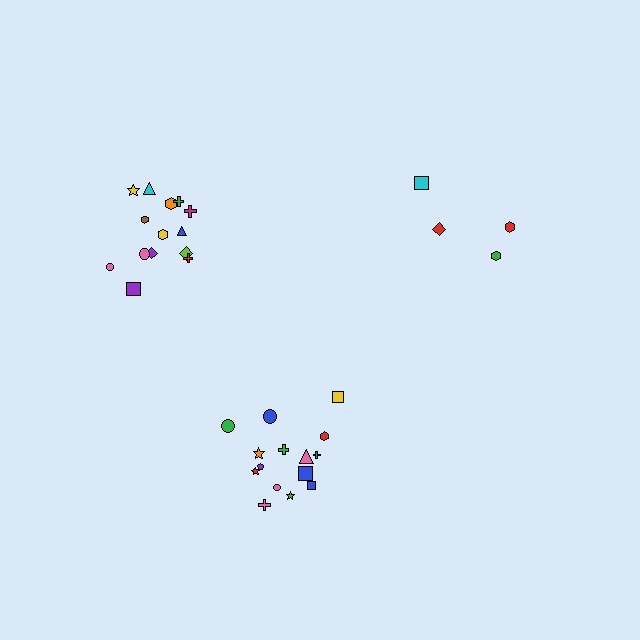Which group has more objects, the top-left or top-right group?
The top-left group.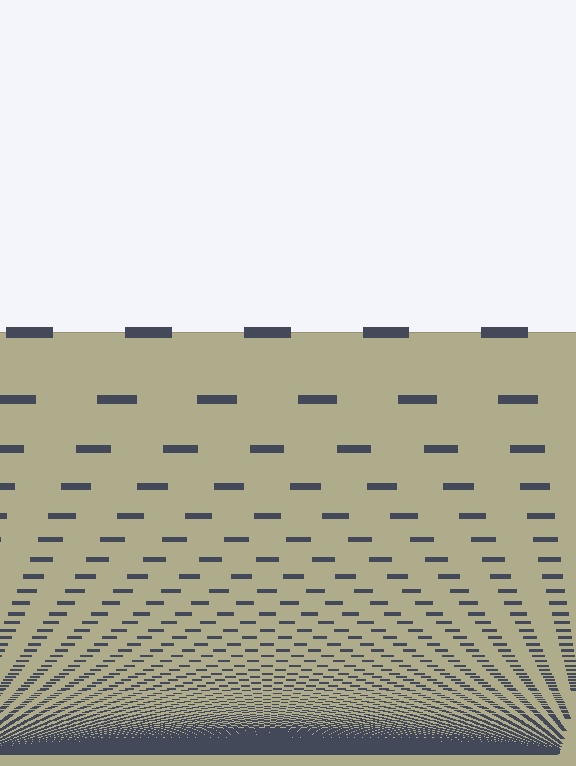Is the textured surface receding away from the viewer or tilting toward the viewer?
The surface appears to tilt toward the viewer. Texture elements get larger and sparser toward the top.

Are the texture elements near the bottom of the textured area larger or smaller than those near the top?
Smaller. The gradient is inverted — elements near the bottom are smaller and denser.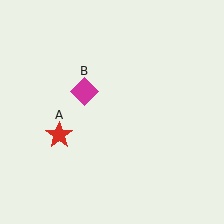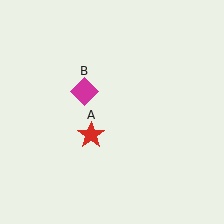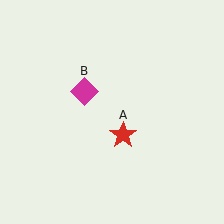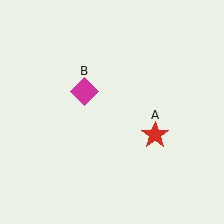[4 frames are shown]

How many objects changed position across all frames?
1 object changed position: red star (object A).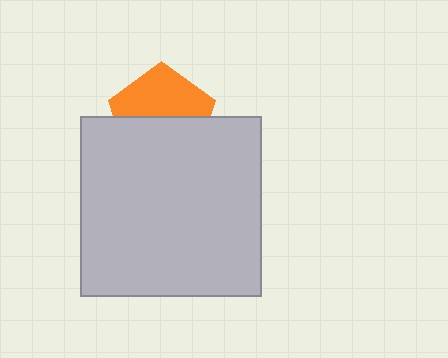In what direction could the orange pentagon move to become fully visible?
The orange pentagon could move up. That would shift it out from behind the light gray square entirely.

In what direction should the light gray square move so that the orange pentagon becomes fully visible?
The light gray square should move down. That is the shortest direction to clear the overlap and leave the orange pentagon fully visible.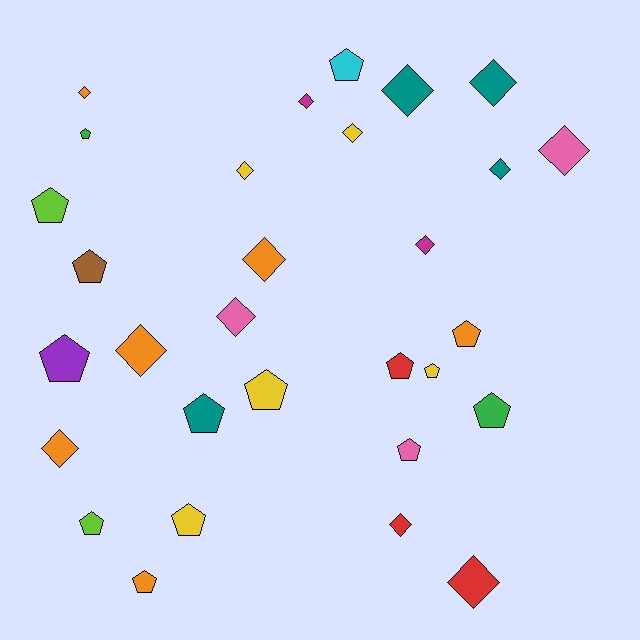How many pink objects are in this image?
There are 3 pink objects.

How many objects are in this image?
There are 30 objects.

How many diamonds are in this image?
There are 15 diamonds.